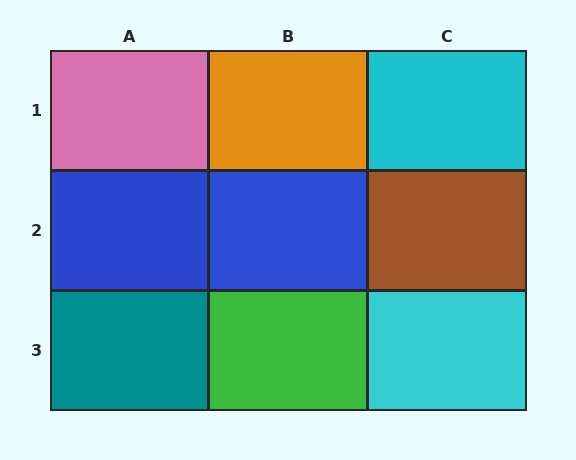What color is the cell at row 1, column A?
Pink.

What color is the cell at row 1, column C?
Cyan.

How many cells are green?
1 cell is green.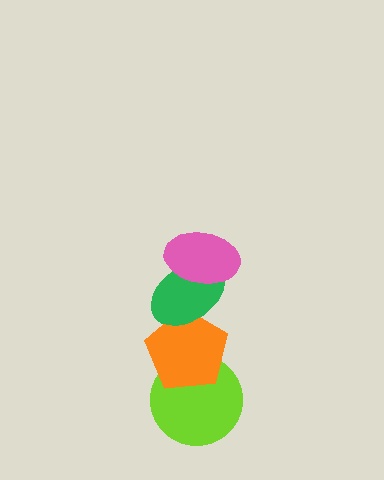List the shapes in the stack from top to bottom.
From top to bottom: the pink ellipse, the green ellipse, the orange pentagon, the lime circle.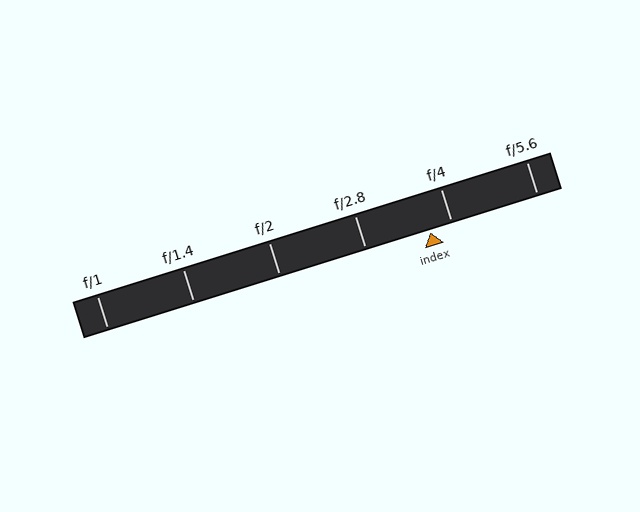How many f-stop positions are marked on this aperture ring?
There are 6 f-stop positions marked.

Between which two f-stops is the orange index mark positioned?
The index mark is between f/2.8 and f/4.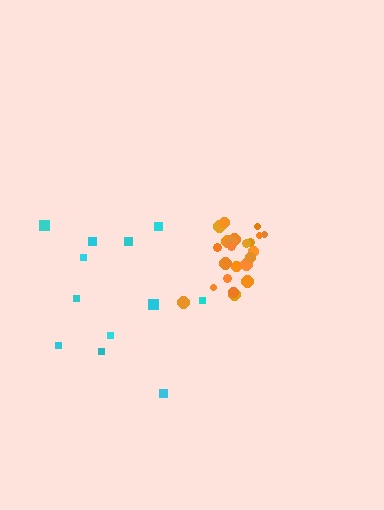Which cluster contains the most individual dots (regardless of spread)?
Orange (24).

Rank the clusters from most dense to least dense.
orange, cyan.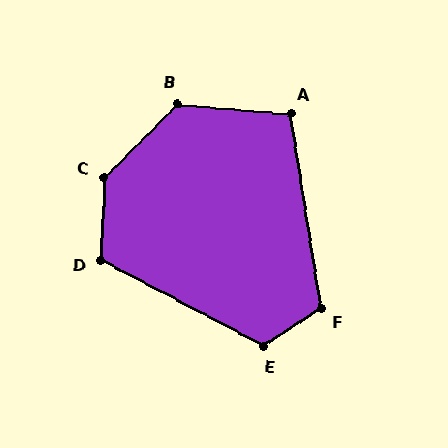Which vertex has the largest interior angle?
C, at approximately 138 degrees.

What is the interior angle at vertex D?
Approximately 115 degrees (obtuse).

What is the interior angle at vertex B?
Approximately 130 degrees (obtuse).